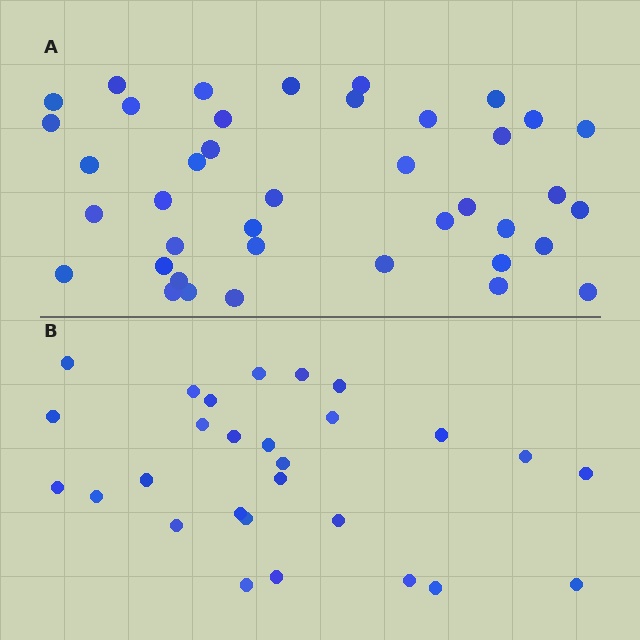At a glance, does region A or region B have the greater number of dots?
Region A (the top region) has more dots.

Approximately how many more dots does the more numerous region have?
Region A has roughly 12 or so more dots than region B.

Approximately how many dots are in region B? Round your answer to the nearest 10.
About 30 dots. (The exact count is 28, which rounds to 30.)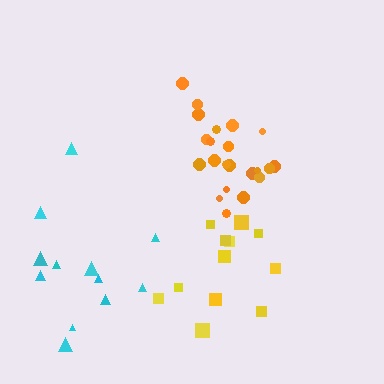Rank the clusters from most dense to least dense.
orange, yellow, cyan.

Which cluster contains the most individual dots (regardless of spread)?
Orange (22).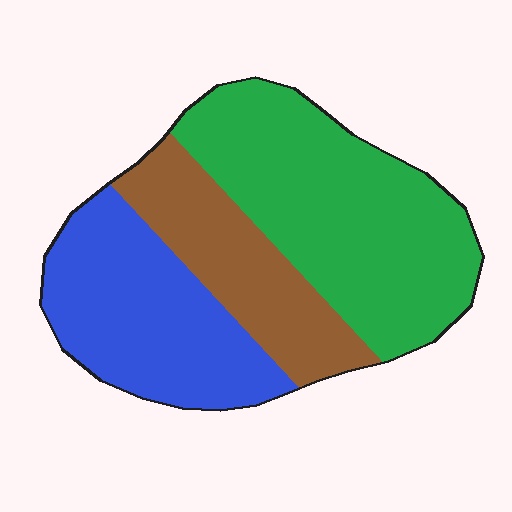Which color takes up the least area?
Brown, at roughly 25%.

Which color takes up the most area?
Green, at roughly 45%.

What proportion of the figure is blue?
Blue takes up about one third (1/3) of the figure.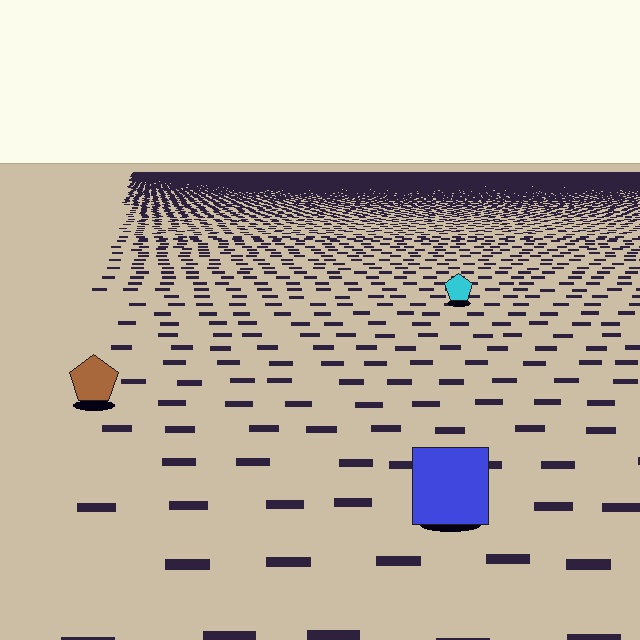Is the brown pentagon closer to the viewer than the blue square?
No. The blue square is closer — you can tell from the texture gradient: the ground texture is coarser near it.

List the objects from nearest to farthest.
From nearest to farthest: the blue square, the brown pentagon, the cyan pentagon.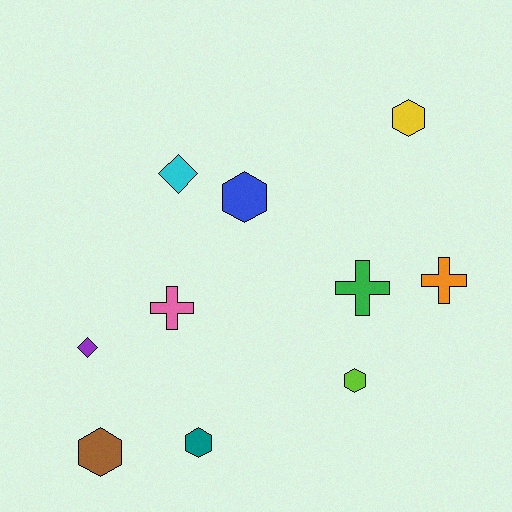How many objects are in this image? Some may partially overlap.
There are 10 objects.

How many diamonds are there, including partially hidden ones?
There are 2 diamonds.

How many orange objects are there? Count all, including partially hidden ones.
There is 1 orange object.